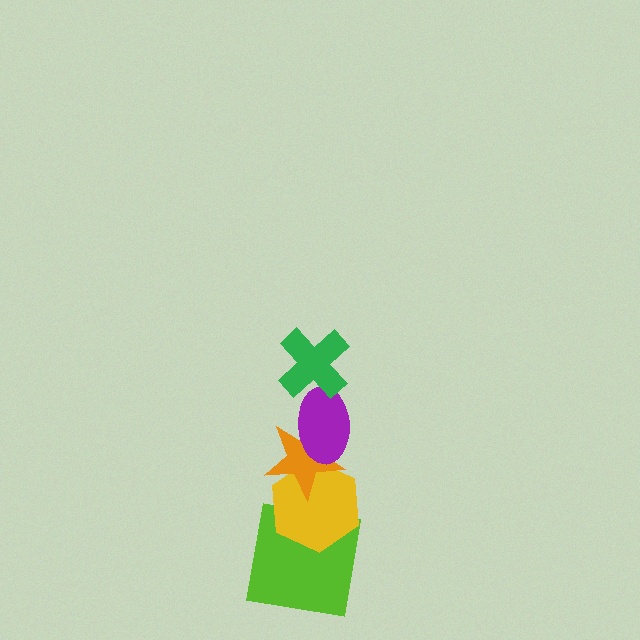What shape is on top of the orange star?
The purple ellipse is on top of the orange star.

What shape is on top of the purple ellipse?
The green cross is on top of the purple ellipse.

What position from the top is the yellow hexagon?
The yellow hexagon is 4th from the top.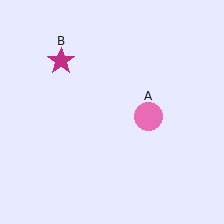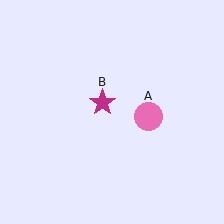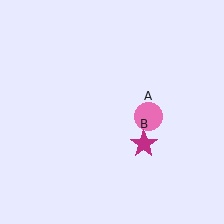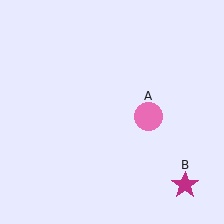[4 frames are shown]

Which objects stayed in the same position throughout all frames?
Pink circle (object A) remained stationary.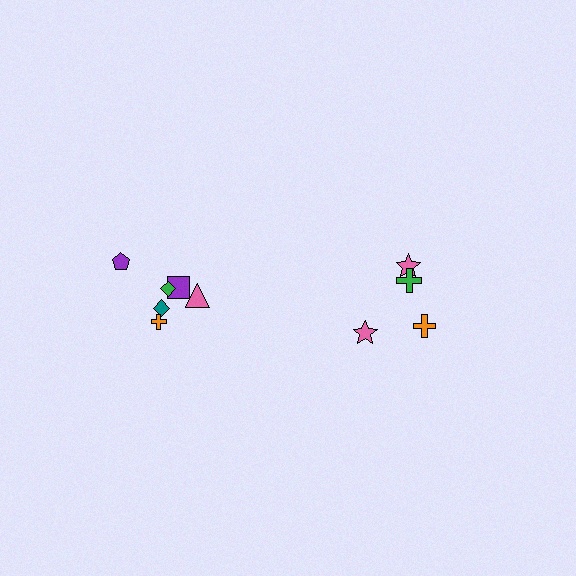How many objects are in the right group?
There are 4 objects.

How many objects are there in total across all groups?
There are 10 objects.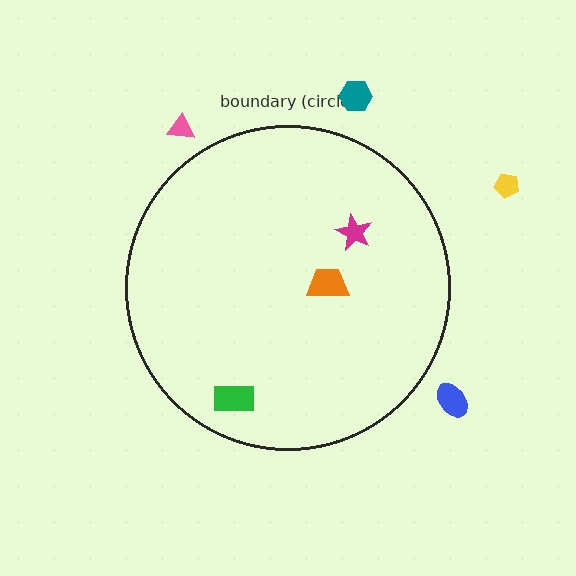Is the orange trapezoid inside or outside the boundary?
Inside.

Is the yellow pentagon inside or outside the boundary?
Outside.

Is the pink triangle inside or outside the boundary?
Outside.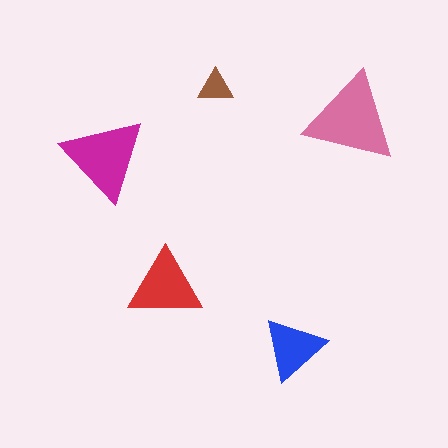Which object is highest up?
The brown triangle is topmost.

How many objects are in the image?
There are 5 objects in the image.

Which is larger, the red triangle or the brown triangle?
The red one.